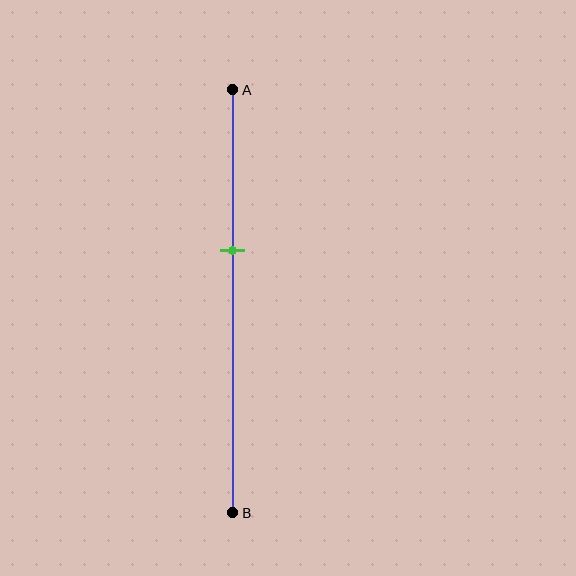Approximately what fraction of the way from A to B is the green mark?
The green mark is approximately 40% of the way from A to B.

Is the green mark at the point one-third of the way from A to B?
No, the mark is at about 40% from A, not at the 33% one-third point.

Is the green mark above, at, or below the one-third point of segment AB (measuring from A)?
The green mark is below the one-third point of segment AB.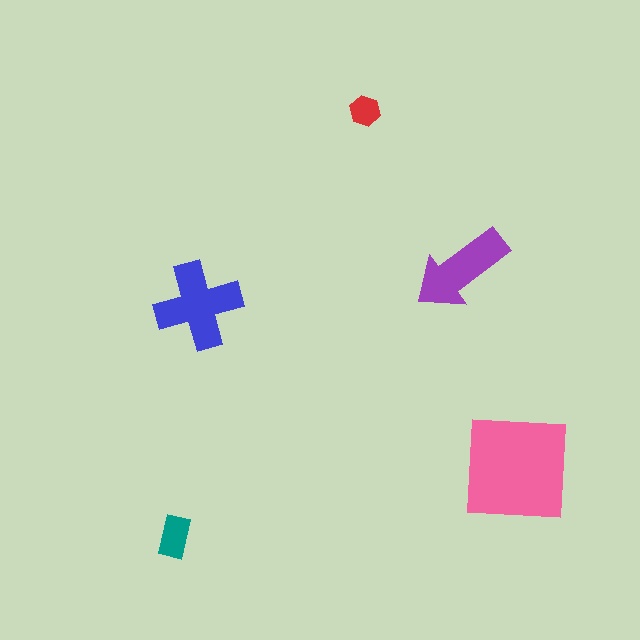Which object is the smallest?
The red hexagon.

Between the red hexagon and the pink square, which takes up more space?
The pink square.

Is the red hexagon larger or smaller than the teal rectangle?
Smaller.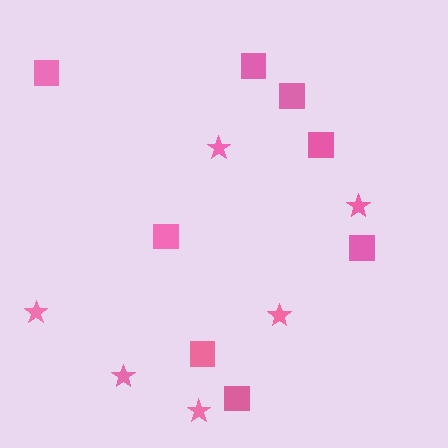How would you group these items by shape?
There are 2 groups: one group of squares (8) and one group of stars (6).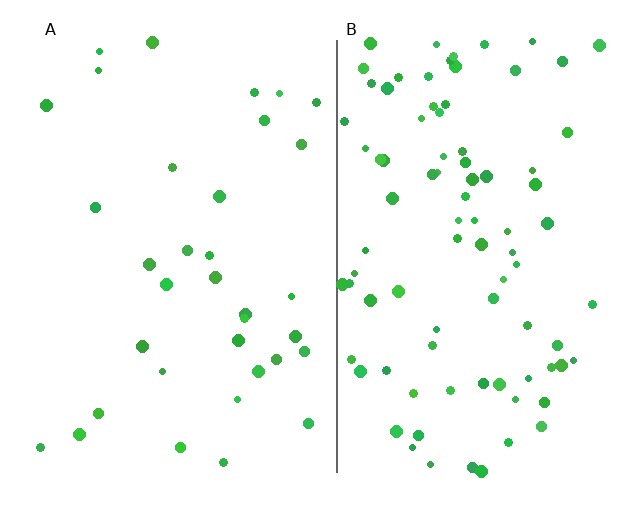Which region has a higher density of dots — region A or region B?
B (the right).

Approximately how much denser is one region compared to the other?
Approximately 2.5× — region B over region A.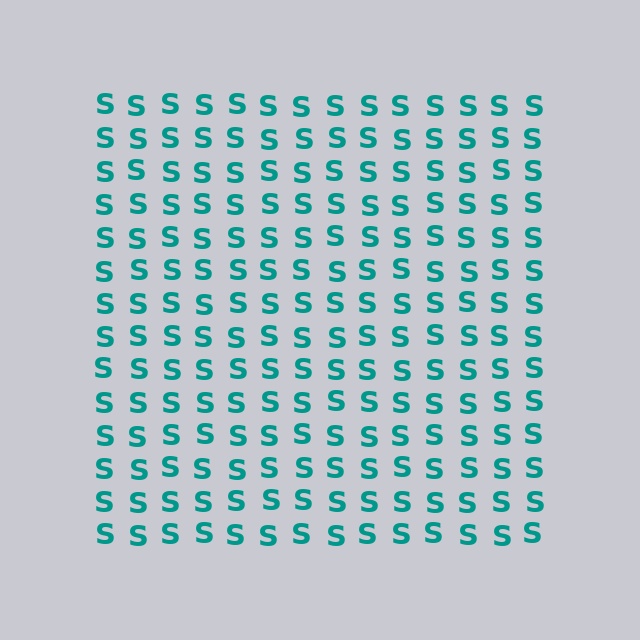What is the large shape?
The large shape is a square.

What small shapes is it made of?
It is made of small letter S's.